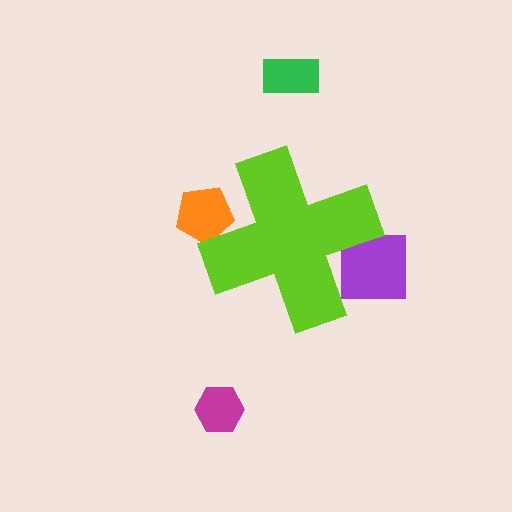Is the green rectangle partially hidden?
No, the green rectangle is fully visible.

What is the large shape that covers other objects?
A lime cross.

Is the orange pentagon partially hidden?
Yes, the orange pentagon is partially hidden behind the lime cross.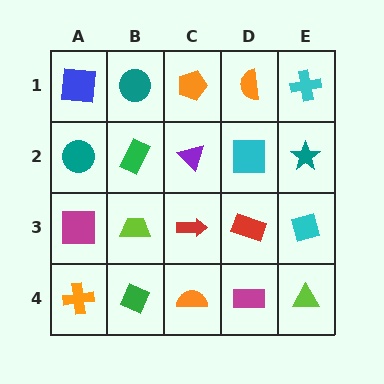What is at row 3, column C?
A red arrow.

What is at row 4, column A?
An orange cross.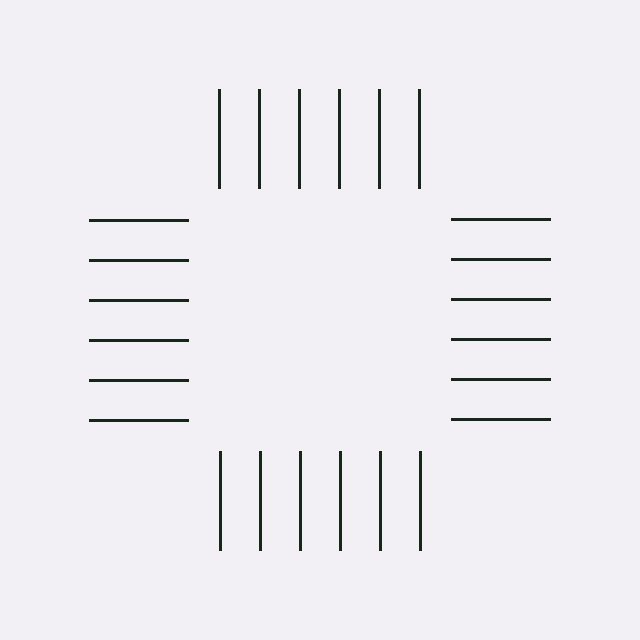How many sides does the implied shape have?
4 sides — the line-ends trace a square.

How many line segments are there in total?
24 — 6 along each of the 4 edges.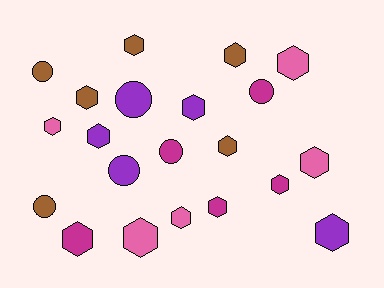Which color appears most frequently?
Brown, with 6 objects.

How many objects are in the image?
There are 21 objects.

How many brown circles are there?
There are 2 brown circles.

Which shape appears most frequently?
Hexagon, with 15 objects.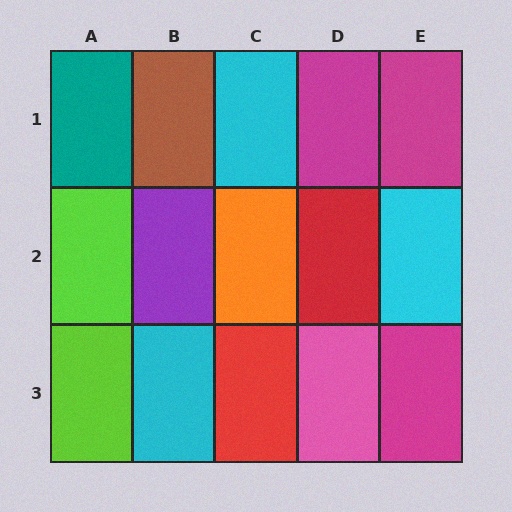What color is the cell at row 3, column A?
Lime.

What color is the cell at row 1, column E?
Magenta.